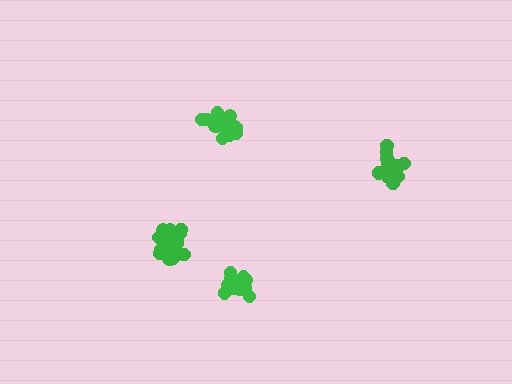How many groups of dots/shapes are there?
There are 4 groups.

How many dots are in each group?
Group 1: 20 dots, Group 2: 20 dots, Group 3: 20 dots, Group 4: 19 dots (79 total).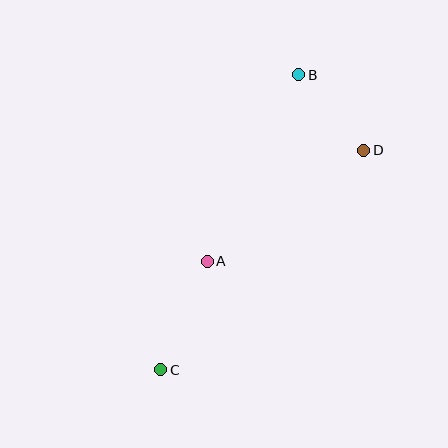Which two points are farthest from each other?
Points B and C are farthest from each other.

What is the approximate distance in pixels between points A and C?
The distance between A and C is approximately 118 pixels.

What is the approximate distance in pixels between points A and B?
The distance between A and B is approximately 208 pixels.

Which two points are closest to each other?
Points B and D are closest to each other.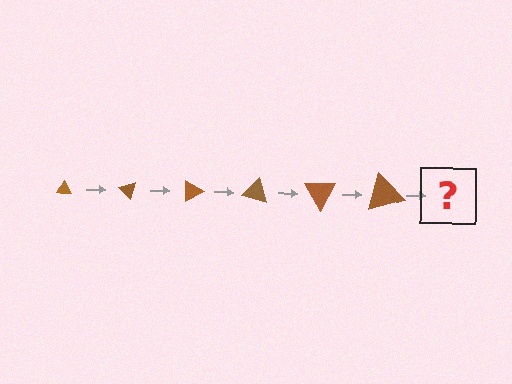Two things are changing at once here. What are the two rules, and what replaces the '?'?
The two rules are that the triangle grows larger each step and it rotates 45 degrees each step. The '?' should be a triangle, larger than the previous one and rotated 270 degrees from the start.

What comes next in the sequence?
The next element should be a triangle, larger than the previous one and rotated 270 degrees from the start.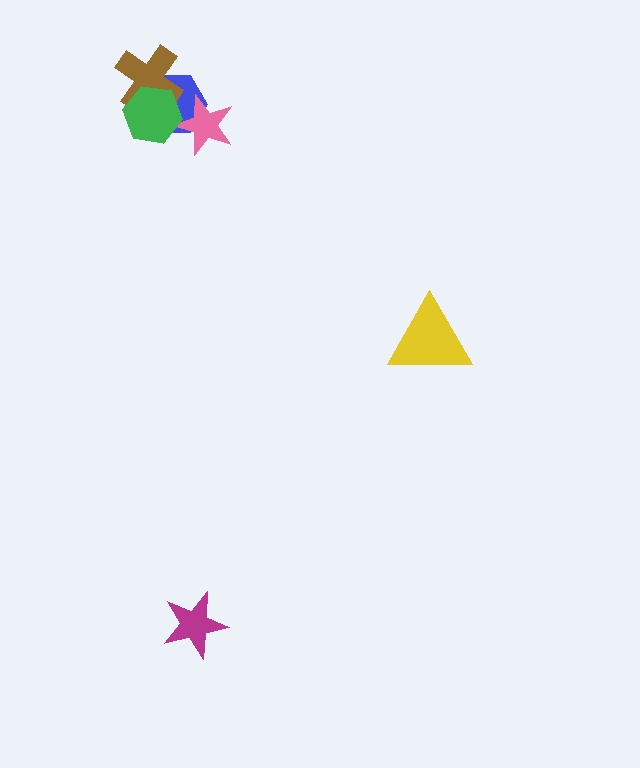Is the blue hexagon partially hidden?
Yes, it is partially covered by another shape.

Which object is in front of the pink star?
The green hexagon is in front of the pink star.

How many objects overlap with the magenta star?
0 objects overlap with the magenta star.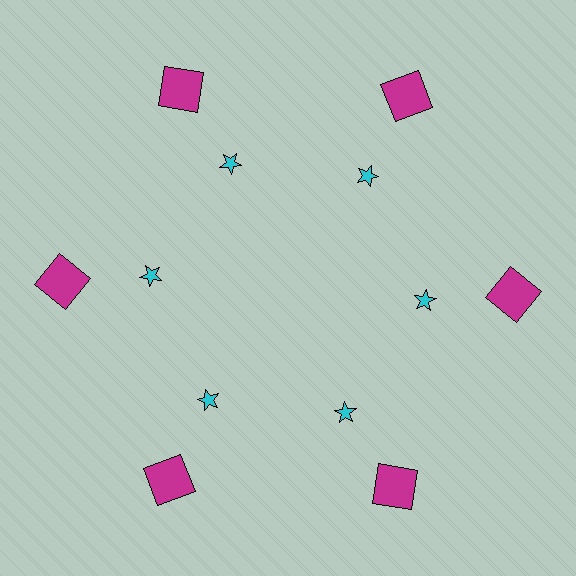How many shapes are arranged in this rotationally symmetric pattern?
There are 12 shapes, arranged in 6 groups of 2.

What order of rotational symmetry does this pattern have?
This pattern has 6-fold rotational symmetry.